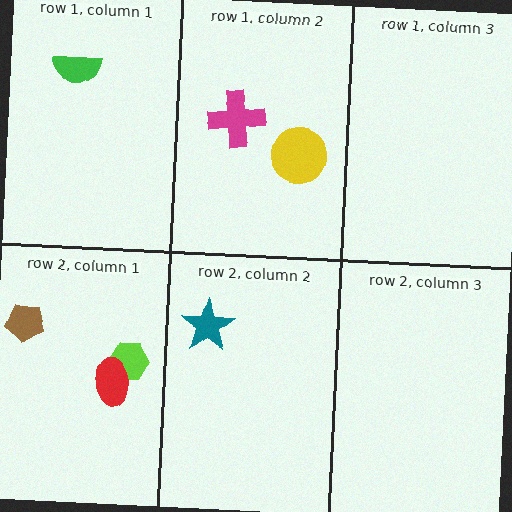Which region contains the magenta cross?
The row 1, column 2 region.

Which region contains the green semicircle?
The row 1, column 1 region.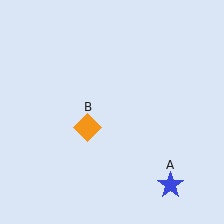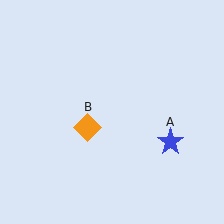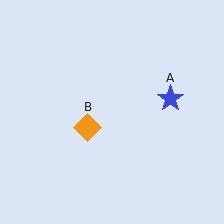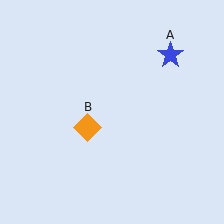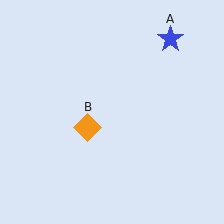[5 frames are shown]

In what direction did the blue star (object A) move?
The blue star (object A) moved up.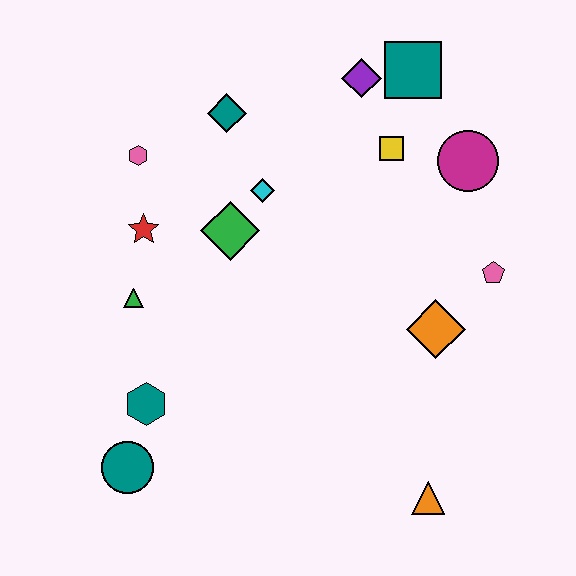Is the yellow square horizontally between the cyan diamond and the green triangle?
No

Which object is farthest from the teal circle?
The teal square is farthest from the teal circle.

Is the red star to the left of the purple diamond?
Yes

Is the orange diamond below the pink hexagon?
Yes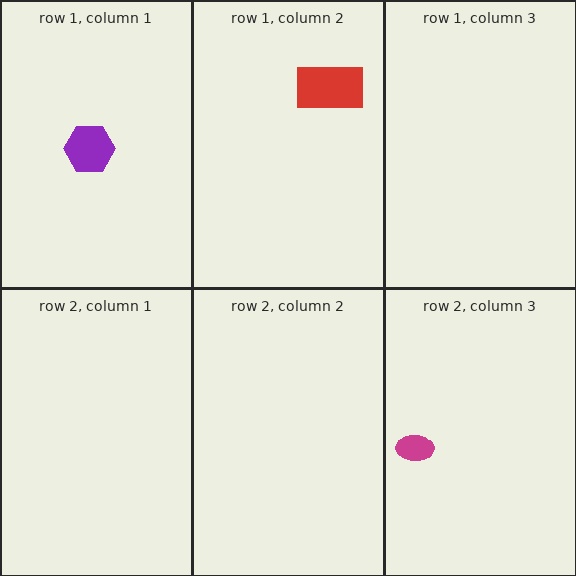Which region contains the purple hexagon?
The row 1, column 1 region.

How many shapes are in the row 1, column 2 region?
1.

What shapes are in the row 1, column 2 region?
The red rectangle.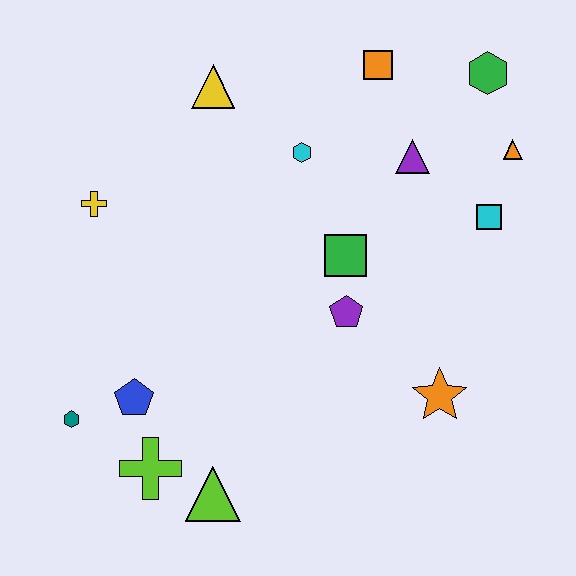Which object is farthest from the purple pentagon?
The teal hexagon is farthest from the purple pentagon.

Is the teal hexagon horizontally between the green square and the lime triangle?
No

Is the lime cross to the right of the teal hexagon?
Yes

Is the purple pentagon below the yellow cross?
Yes